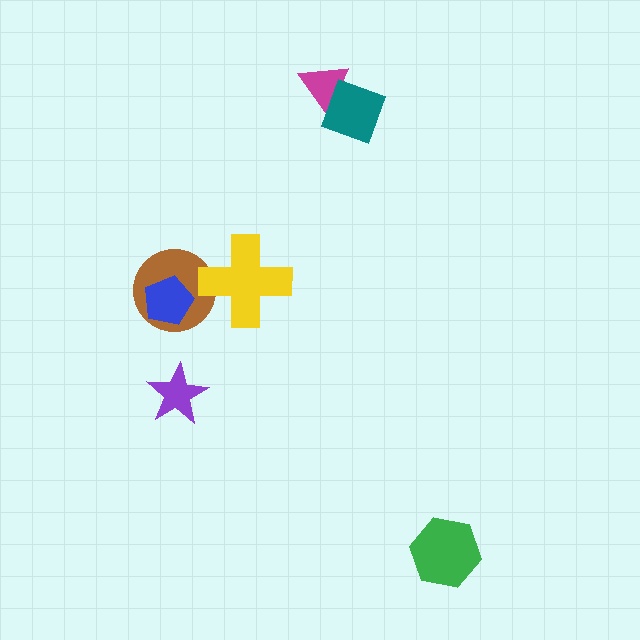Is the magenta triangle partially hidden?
Yes, it is partially covered by another shape.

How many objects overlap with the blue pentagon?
1 object overlaps with the blue pentagon.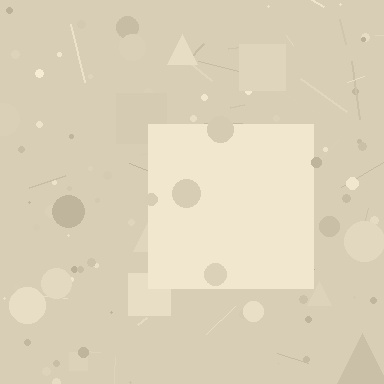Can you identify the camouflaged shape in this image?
The camouflaged shape is a square.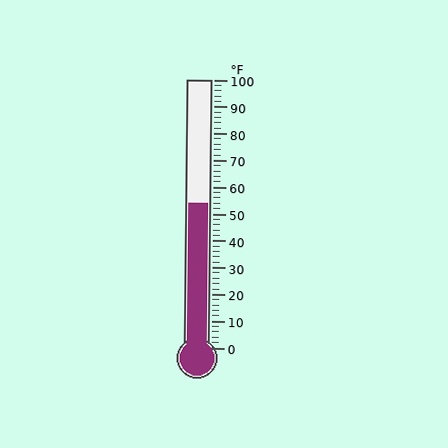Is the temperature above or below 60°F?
The temperature is below 60°F.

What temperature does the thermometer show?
The thermometer shows approximately 54°F.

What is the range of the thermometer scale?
The thermometer scale ranges from 0°F to 100°F.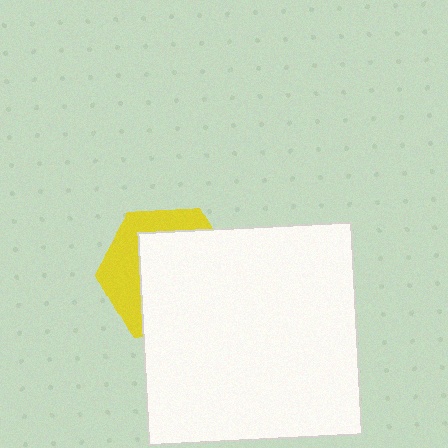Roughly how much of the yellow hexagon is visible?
A small part of it is visible (roughly 35%).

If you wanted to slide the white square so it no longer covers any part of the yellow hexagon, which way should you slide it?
Slide it toward the lower-right — that is the most direct way to separate the two shapes.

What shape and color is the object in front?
The object in front is a white square.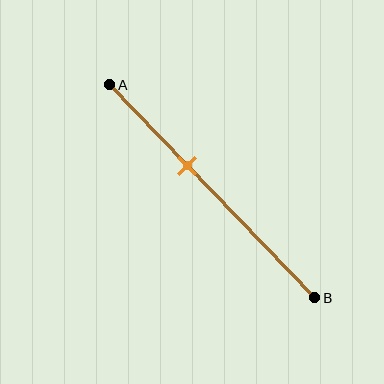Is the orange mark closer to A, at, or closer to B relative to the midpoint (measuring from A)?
The orange mark is closer to point A than the midpoint of segment AB.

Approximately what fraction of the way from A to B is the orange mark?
The orange mark is approximately 40% of the way from A to B.